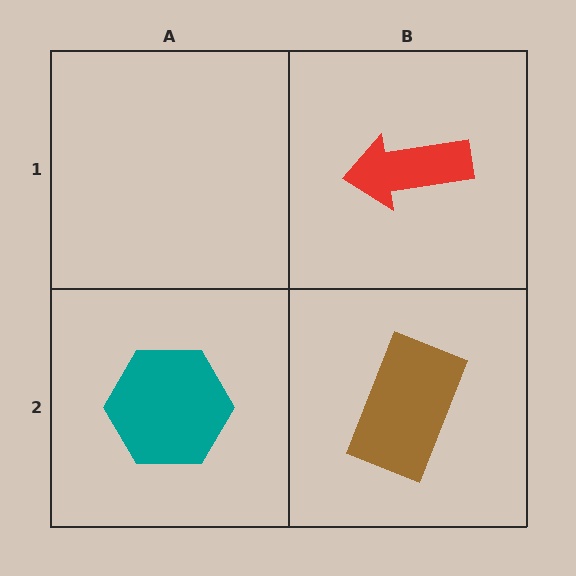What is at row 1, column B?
A red arrow.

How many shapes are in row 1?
1 shape.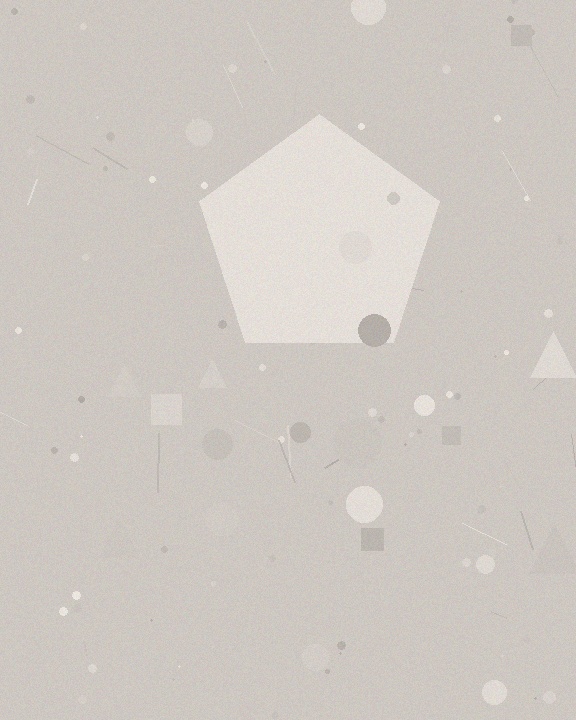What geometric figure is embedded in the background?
A pentagon is embedded in the background.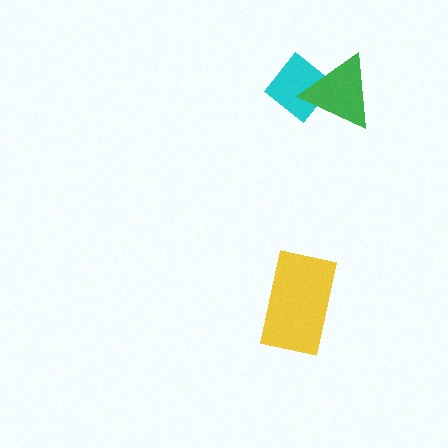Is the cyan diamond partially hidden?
Yes, it is partially covered by another shape.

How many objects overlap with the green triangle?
1 object overlaps with the green triangle.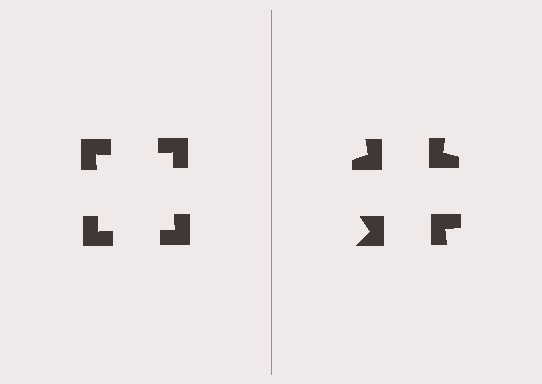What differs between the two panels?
The notched squares are positioned identically on both sides; only the wedge orientations differ. On the left they align to a square; on the right they are misaligned.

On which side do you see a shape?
An illusory square appears on the left side. On the right side the wedge cuts are rotated, so no coherent shape forms.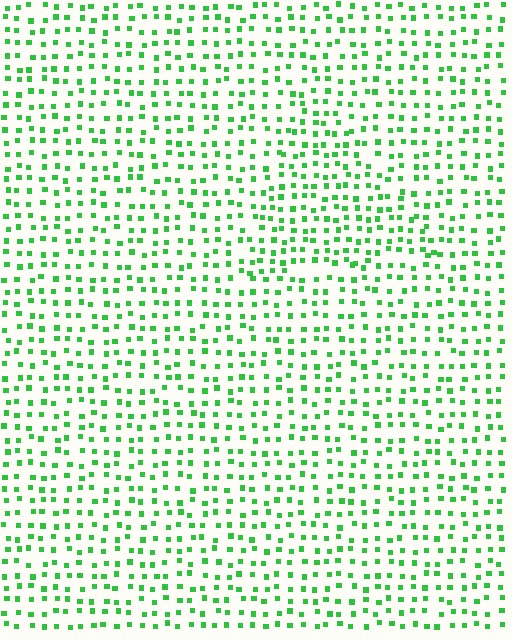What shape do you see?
I see a triangle.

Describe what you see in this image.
The image contains small green elements arranged at two different densities. A triangle-shaped region is visible where the elements are more densely packed than the surrounding area.